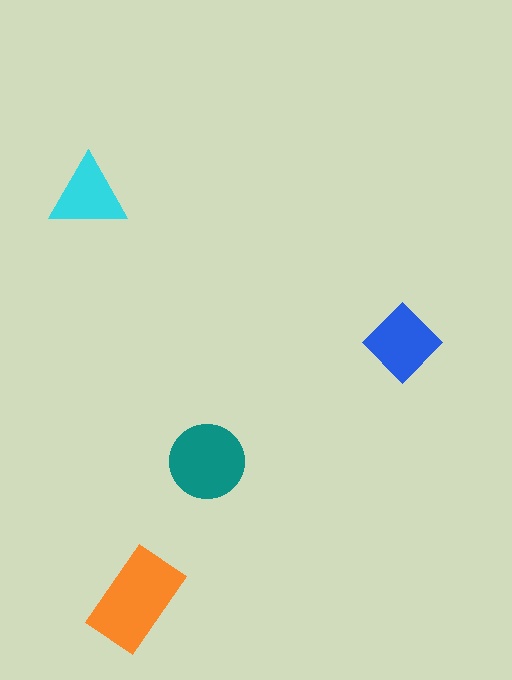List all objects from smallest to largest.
The cyan triangle, the blue diamond, the teal circle, the orange rectangle.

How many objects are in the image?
There are 4 objects in the image.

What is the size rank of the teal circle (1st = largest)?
2nd.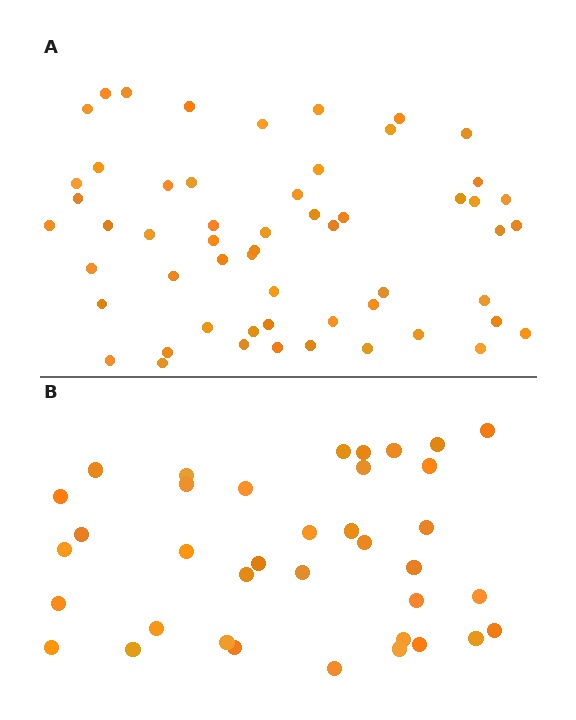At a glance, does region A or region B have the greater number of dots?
Region A (the top region) has more dots.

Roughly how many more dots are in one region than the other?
Region A has approximately 20 more dots than region B.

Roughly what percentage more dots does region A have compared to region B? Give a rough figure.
About 50% more.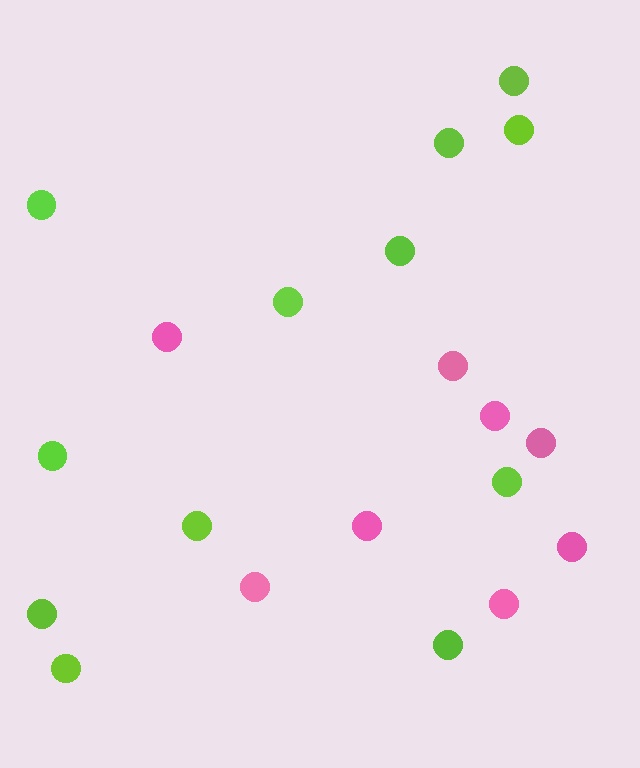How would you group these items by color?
There are 2 groups: one group of lime circles (12) and one group of pink circles (8).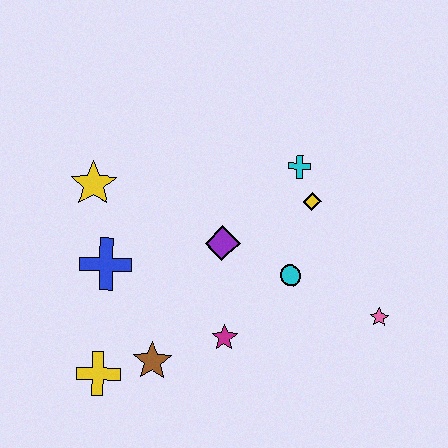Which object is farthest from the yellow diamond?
The yellow cross is farthest from the yellow diamond.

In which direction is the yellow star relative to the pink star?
The yellow star is to the left of the pink star.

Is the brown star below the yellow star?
Yes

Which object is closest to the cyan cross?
The yellow diamond is closest to the cyan cross.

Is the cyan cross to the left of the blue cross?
No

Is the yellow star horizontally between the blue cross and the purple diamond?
No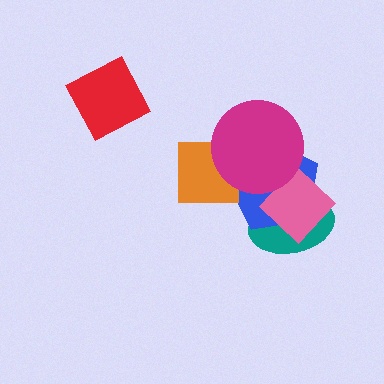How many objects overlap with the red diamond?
0 objects overlap with the red diamond.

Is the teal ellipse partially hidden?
Yes, it is partially covered by another shape.